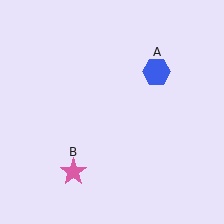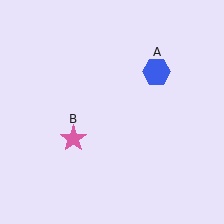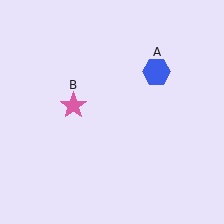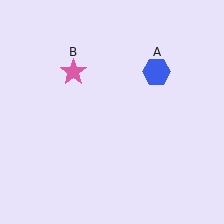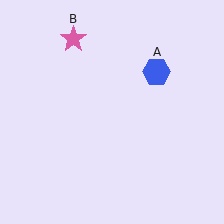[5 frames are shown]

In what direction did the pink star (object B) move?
The pink star (object B) moved up.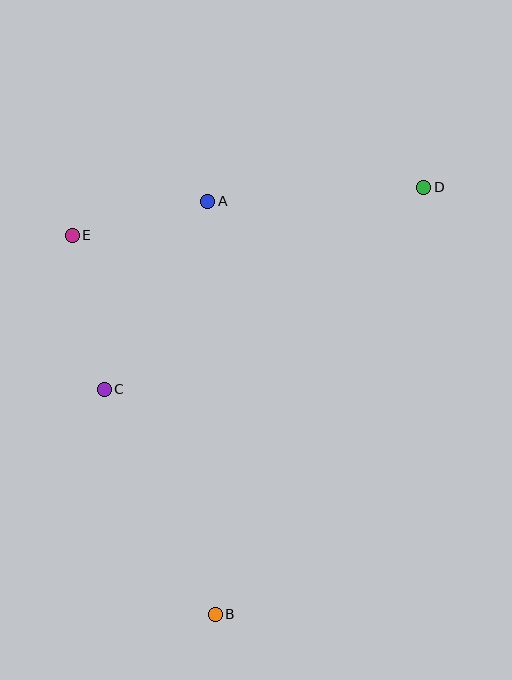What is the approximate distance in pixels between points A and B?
The distance between A and B is approximately 413 pixels.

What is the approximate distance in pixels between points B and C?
The distance between B and C is approximately 251 pixels.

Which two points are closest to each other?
Points A and E are closest to each other.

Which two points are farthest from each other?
Points B and D are farthest from each other.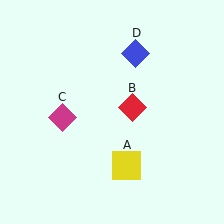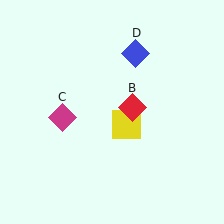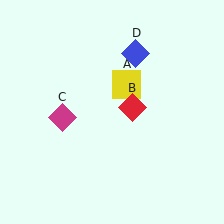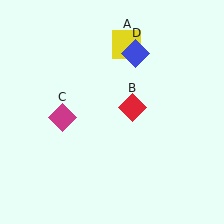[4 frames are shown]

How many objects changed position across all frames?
1 object changed position: yellow square (object A).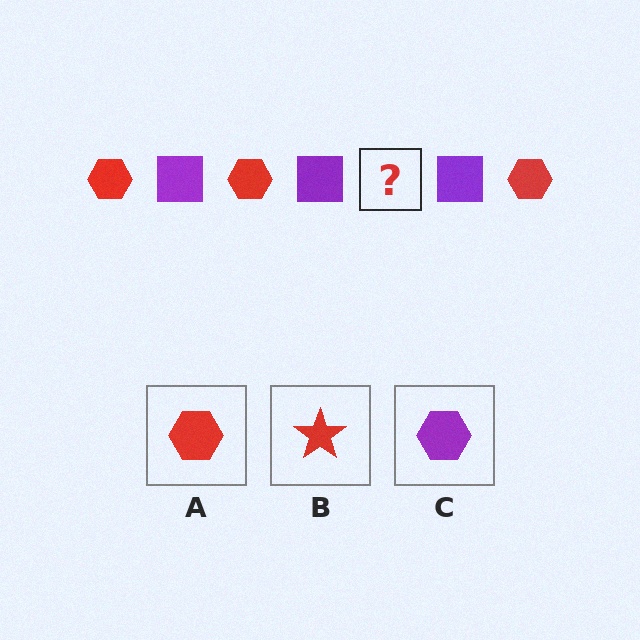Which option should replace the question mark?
Option A.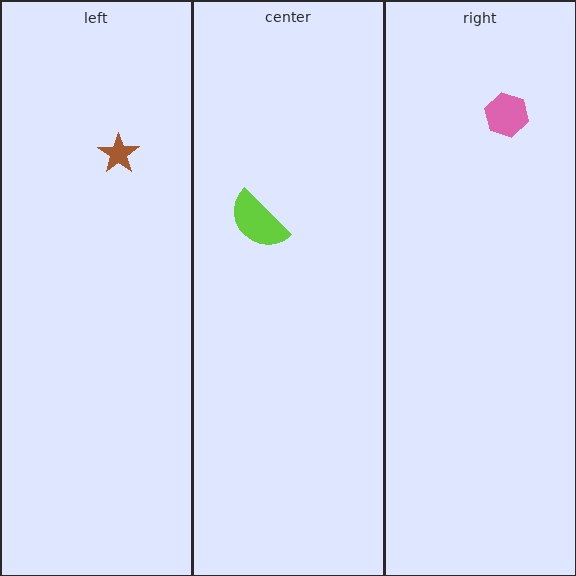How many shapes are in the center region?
1.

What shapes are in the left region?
The brown star.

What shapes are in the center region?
The lime semicircle.